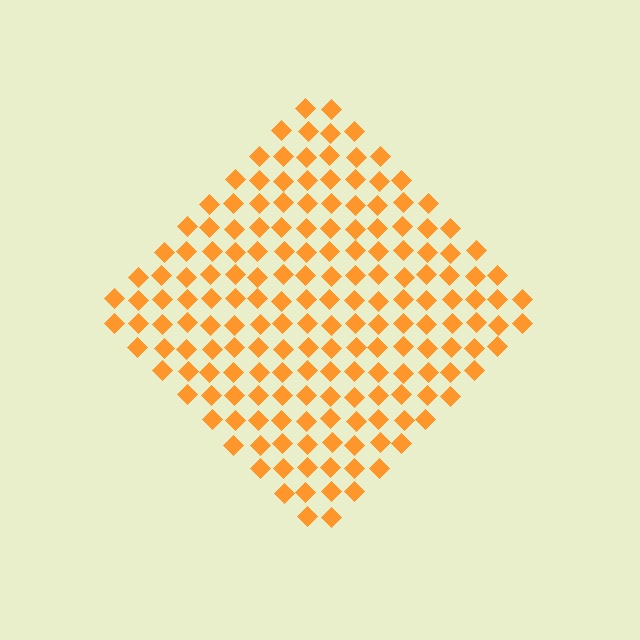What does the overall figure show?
The overall figure shows a diamond.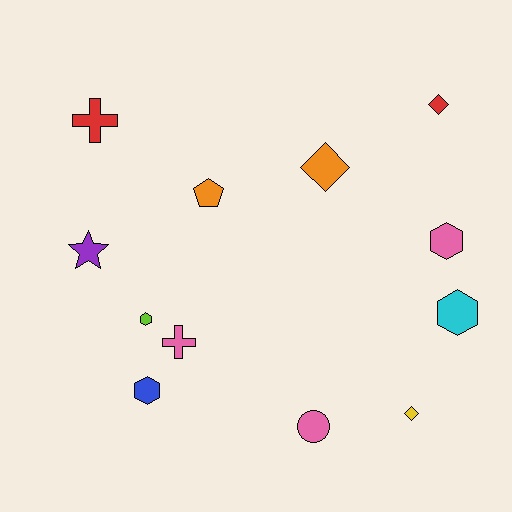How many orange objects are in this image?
There are 2 orange objects.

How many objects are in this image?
There are 12 objects.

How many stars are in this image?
There is 1 star.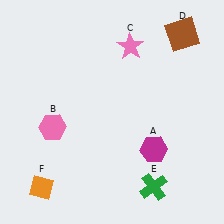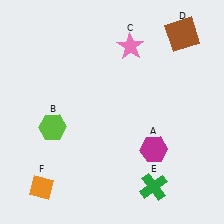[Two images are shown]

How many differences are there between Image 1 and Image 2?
There is 1 difference between the two images.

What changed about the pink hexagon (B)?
In Image 1, B is pink. In Image 2, it changed to lime.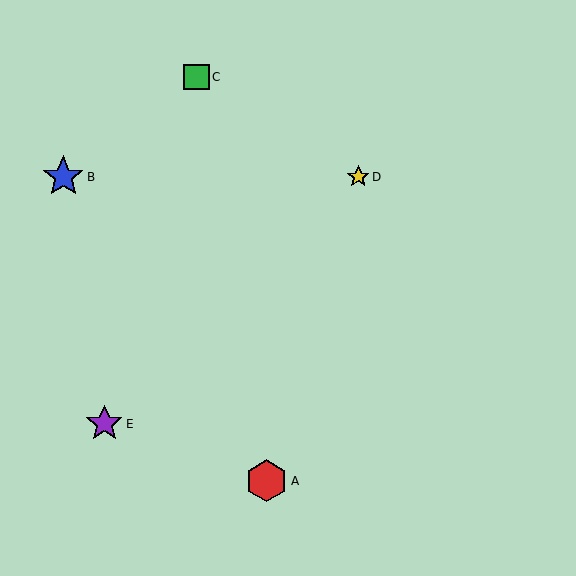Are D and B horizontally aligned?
Yes, both are at y≈177.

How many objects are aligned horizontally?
2 objects (B, D) are aligned horizontally.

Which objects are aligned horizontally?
Objects B, D are aligned horizontally.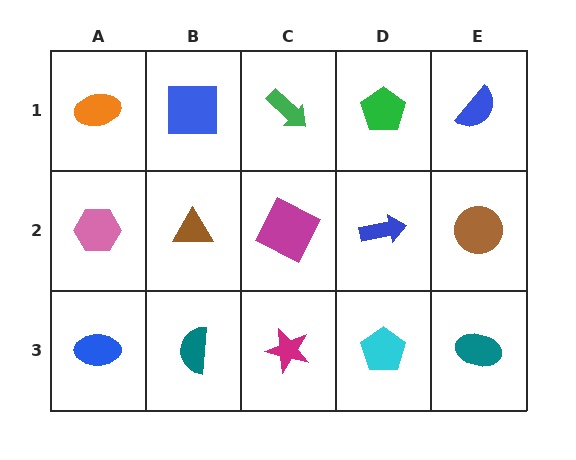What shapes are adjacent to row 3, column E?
A brown circle (row 2, column E), a cyan pentagon (row 3, column D).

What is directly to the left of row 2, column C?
A brown triangle.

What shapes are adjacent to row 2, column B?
A blue square (row 1, column B), a teal semicircle (row 3, column B), a pink hexagon (row 2, column A), a magenta square (row 2, column C).